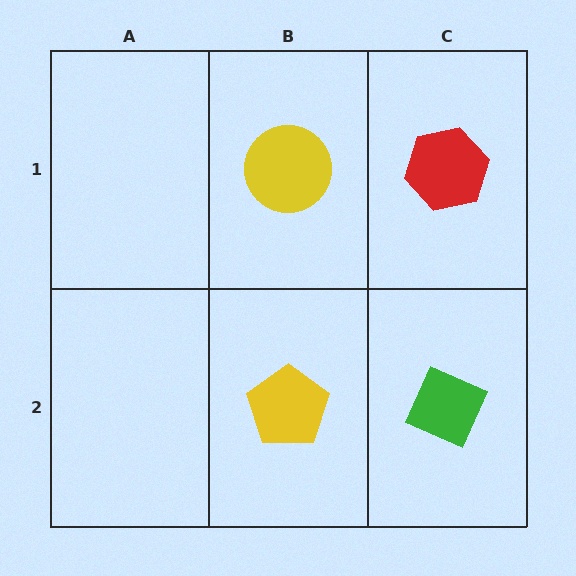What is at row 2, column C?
A green diamond.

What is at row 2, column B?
A yellow pentagon.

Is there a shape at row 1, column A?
No, that cell is empty.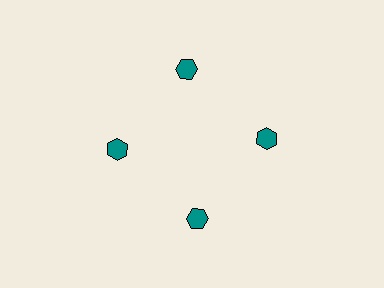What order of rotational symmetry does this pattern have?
This pattern has 4-fold rotational symmetry.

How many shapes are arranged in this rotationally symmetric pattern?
There are 4 shapes, arranged in 4 groups of 1.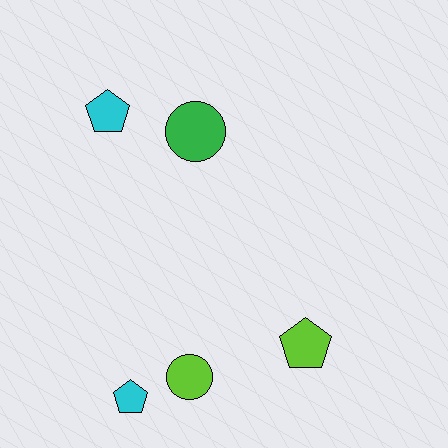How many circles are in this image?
There are 2 circles.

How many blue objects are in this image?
There are no blue objects.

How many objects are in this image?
There are 5 objects.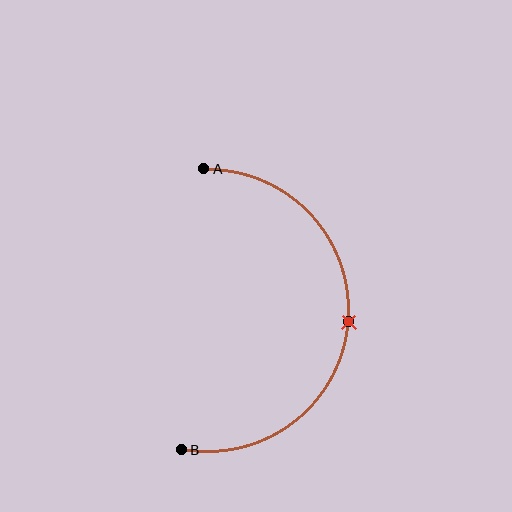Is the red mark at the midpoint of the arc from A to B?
Yes. The red mark lies on the arc at equal arc-length from both A and B — it is the arc midpoint.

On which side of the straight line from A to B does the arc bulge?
The arc bulges to the right of the straight line connecting A and B.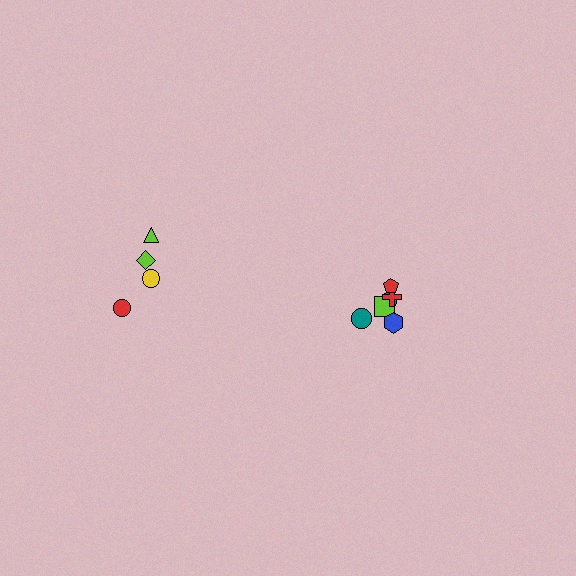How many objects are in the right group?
There are 6 objects.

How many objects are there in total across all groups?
There are 10 objects.